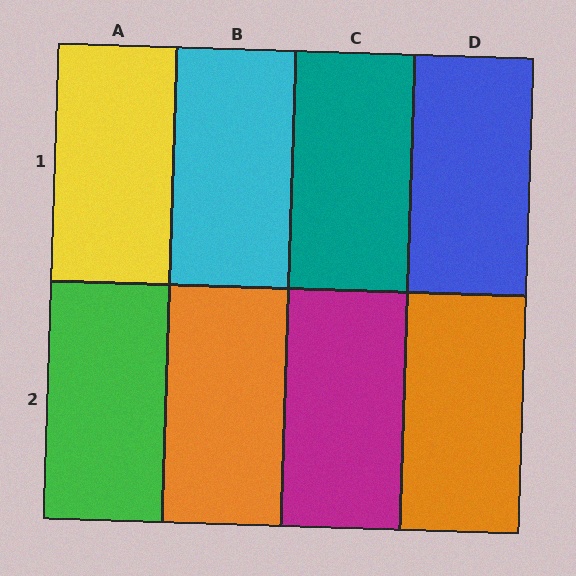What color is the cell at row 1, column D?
Blue.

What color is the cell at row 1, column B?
Cyan.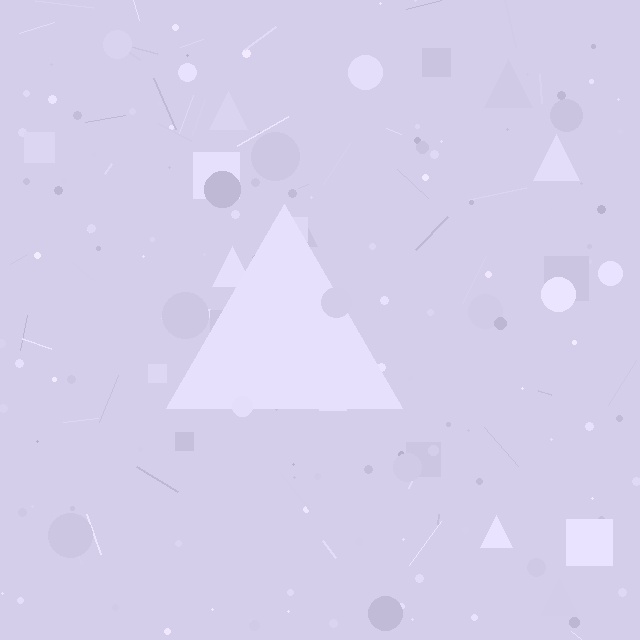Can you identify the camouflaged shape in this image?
The camouflaged shape is a triangle.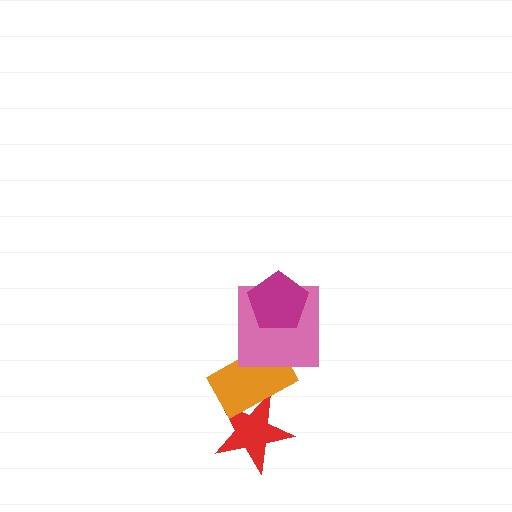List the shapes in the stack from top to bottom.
From top to bottom: the magenta pentagon, the pink square, the orange rectangle, the red star.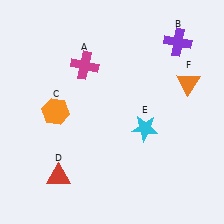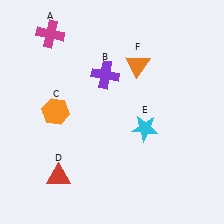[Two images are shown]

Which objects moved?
The objects that moved are: the magenta cross (A), the purple cross (B), the orange triangle (F).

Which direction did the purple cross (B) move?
The purple cross (B) moved left.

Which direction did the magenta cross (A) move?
The magenta cross (A) moved left.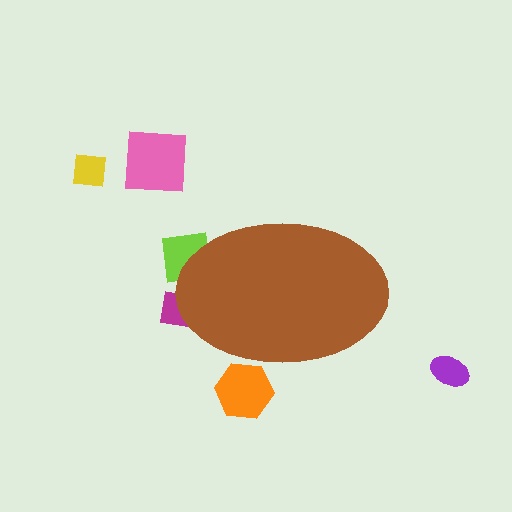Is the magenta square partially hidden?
Yes, the magenta square is partially hidden behind the brown ellipse.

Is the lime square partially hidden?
Yes, the lime square is partially hidden behind the brown ellipse.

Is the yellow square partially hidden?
No, the yellow square is fully visible.